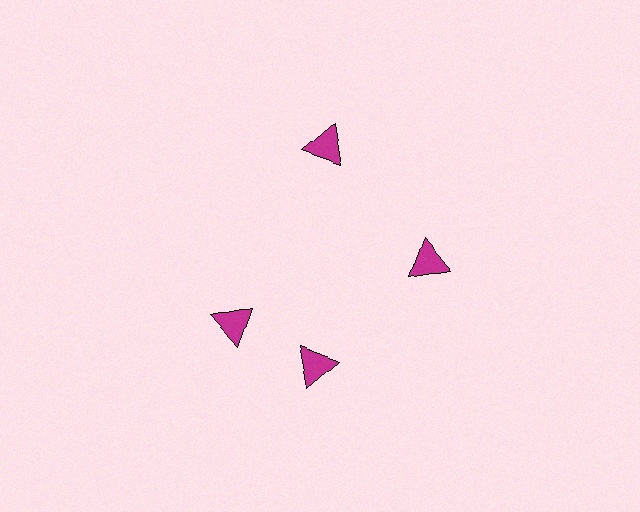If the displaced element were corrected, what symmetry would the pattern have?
It would have 4-fold rotational symmetry — the pattern would map onto itself every 90 degrees.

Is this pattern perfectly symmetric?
No. The 4 magenta triangles are arranged in a ring, but one element near the 9 o'clock position is rotated out of alignment along the ring, breaking the 4-fold rotational symmetry.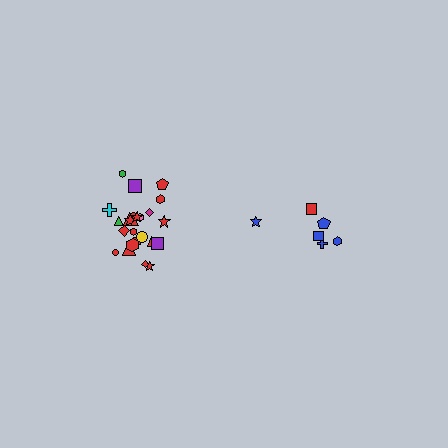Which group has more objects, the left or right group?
The left group.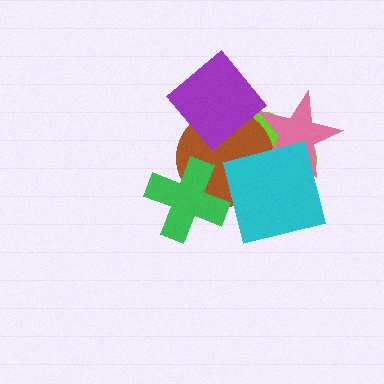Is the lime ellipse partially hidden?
Yes, it is partially covered by another shape.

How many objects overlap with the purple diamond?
2 objects overlap with the purple diamond.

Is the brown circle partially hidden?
Yes, it is partially covered by another shape.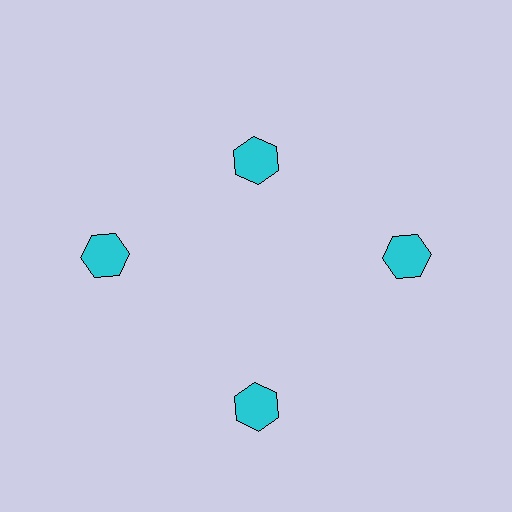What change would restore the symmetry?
The symmetry would be restored by moving it outward, back onto the ring so that all 4 hexagons sit at equal angles and equal distance from the center.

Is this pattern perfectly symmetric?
No. The 4 cyan hexagons are arranged in a ring, but one element near the 12 o'clock position is pulled inward toward the center, breaking the 4-fold rotational symmetry.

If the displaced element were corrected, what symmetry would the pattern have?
It would have 4-fold rotational symmetry — the pattern would map onto itself every 90 degrees.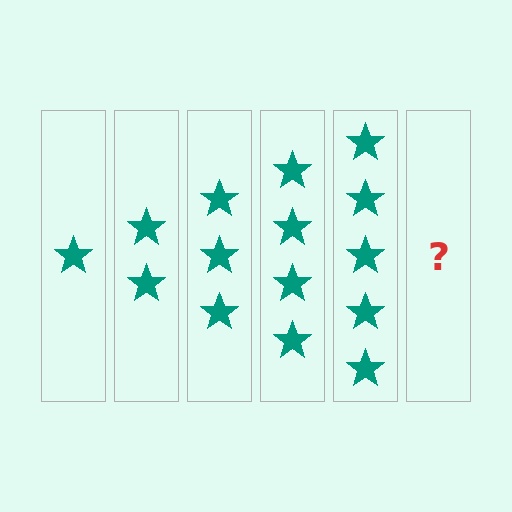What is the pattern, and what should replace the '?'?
The pattern is that each step adds one more star. The '?' should be 6 stars.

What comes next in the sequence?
The next element should be 6 stars.